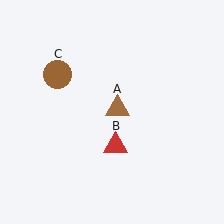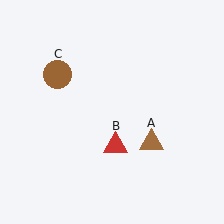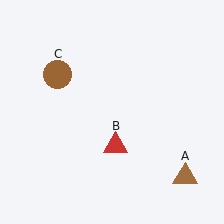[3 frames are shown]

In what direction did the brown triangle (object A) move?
The brown triangle (object A) moved down and to the right.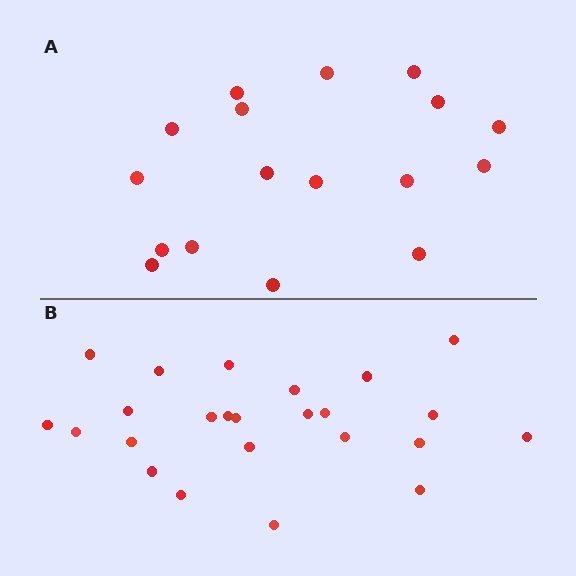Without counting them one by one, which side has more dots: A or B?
Region B (the bottom region) has more dots.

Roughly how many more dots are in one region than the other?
Region B has roughly 8 or so more dots than region A.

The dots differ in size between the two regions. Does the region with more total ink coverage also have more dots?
No. Region A has more total ink coverage because its dots are larger, but region B actually contains more individual dots. Total area can be misleading — the number of items is what matters here.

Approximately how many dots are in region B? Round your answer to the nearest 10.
About 20 dots. (The exact count is 24, which rounds to 20.)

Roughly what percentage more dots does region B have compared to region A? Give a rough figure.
About 40% more.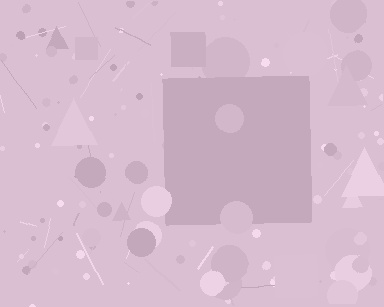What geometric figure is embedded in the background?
A square is embedded in the background.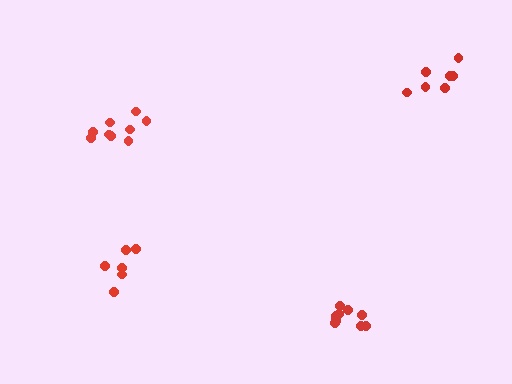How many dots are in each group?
Group 1: 6 dots, Group 2: 7 dots, Group 3: 10 dots, Group 4: 9 dots (32 total).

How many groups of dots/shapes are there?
There are 4 groups.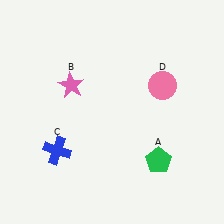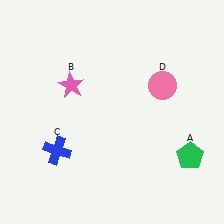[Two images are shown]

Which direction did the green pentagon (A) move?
The green pentagon (A) moved right.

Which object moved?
The green pentagon (A) moved right.